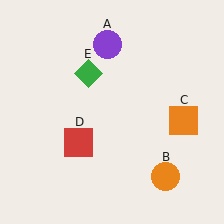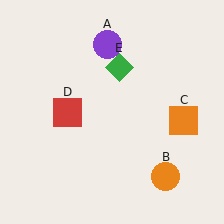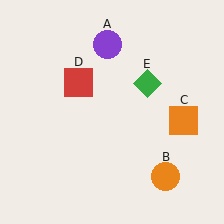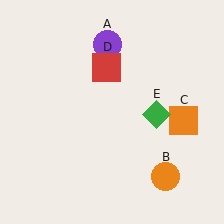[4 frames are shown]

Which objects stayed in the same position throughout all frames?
Purple circle (object A) and orange circle (object B) and orange square (object C) remained stationary.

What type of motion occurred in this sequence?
The red square (object D), green diamond (object E) rotated clockwise around the center of the scene.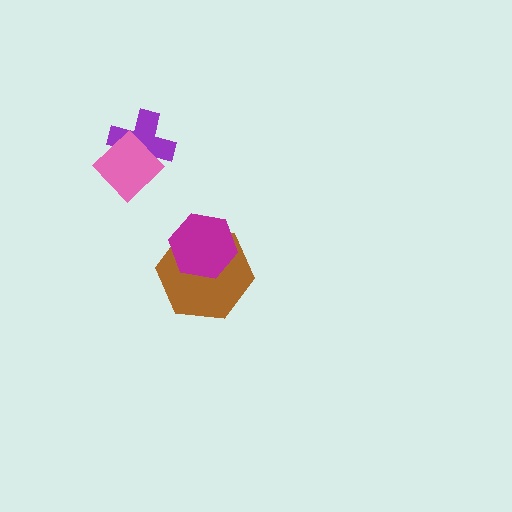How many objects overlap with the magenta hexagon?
1 object overlaps with the magenta hexagon.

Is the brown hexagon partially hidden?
Yes, it is partially covered by another shape.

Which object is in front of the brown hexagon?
The magenta hexagon is in front of the brown hexagon.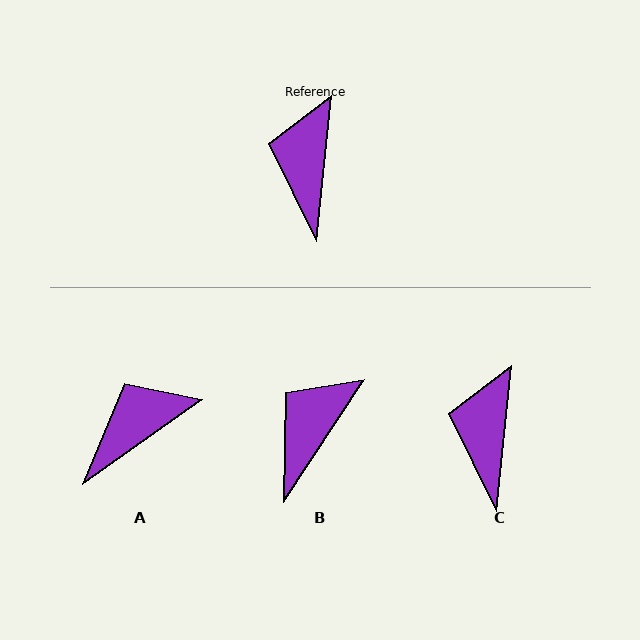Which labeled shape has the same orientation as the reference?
C.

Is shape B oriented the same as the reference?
No, it is off by about 27 degrees.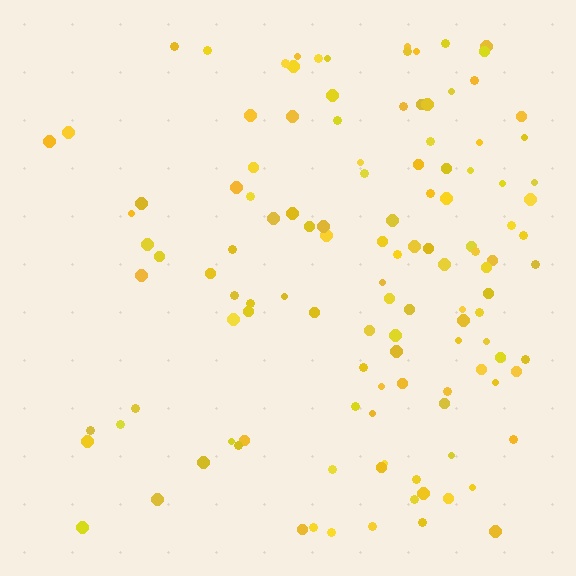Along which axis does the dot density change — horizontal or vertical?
Horizontal.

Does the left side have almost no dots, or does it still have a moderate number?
Still a moderate number, just noticeably fewer than the right.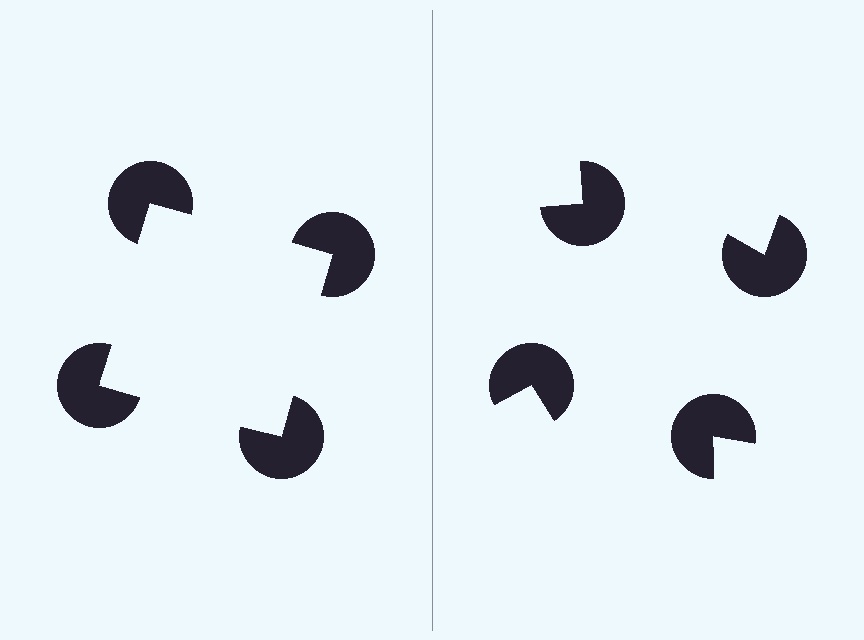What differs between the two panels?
The pac-man discs are positioned identically on both sides; only the wedge orientations differ. On the left they align to a square; on the right they are misaligned.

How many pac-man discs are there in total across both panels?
8 — 4 on each side.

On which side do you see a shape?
An illusory square appears on the left side. On the right side the wedge cuts are rotated, so no coherent shape forms.